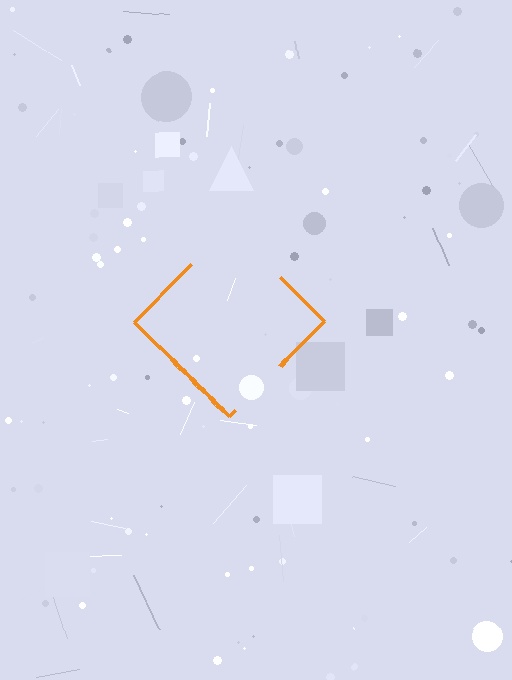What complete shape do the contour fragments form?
The contour fragments form a diamond.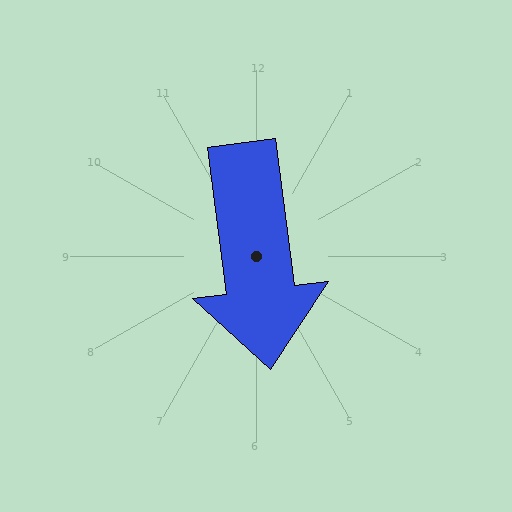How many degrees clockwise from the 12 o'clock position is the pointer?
Approximately 173 degrees.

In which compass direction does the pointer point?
South.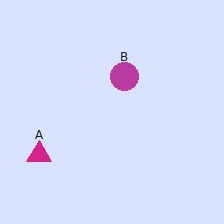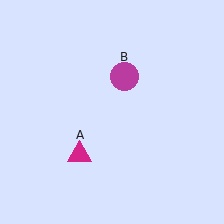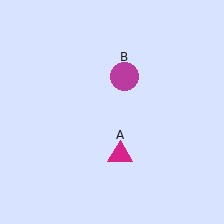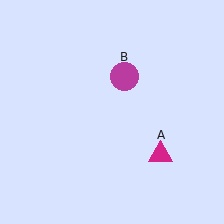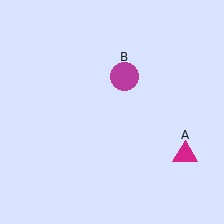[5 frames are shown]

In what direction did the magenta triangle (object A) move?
The magenta triangle (object A) moved right.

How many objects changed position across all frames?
1 object changed position: magenta triangle (object A).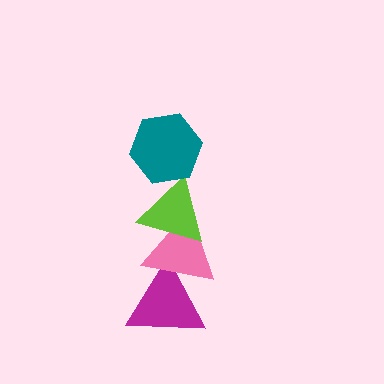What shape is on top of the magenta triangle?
The pink triangle is on top of the magenta triangle.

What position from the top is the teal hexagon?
The teal hexagon is 1st from the top.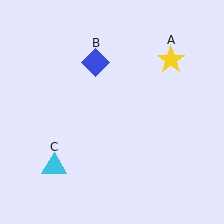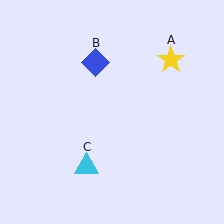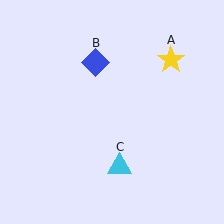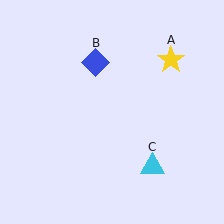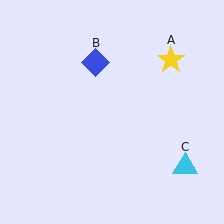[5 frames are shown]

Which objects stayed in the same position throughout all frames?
Yellow star (object A) and blue diamond (object B) remained stationary.